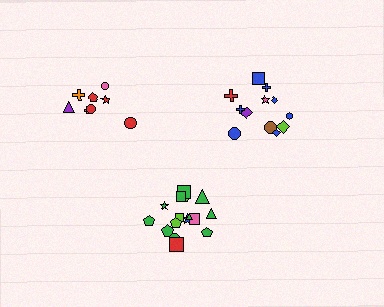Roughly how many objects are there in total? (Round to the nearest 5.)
Roughly 40 objects in total.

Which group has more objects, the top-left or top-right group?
The top-right group.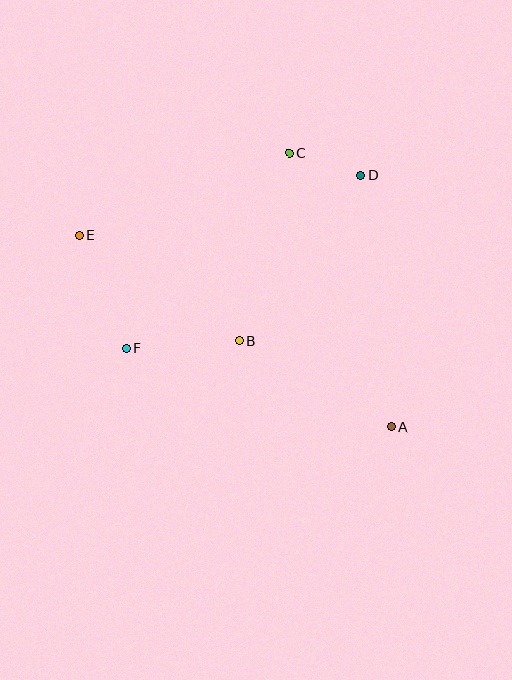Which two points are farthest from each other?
Points A and E are farthest from each other.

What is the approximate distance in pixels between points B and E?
The distance between B and E is approximately 192 pixels.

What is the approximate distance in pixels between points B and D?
The distance between B and D is approximately 205 pixels.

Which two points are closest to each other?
Points C and D are closest to each other.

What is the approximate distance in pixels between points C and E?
The distance between C and E is approximately 226 pixels.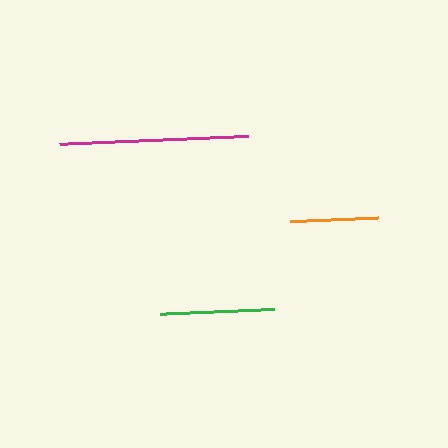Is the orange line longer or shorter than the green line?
The green line is longer than the orange line.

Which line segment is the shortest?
The orange line is the shortest at approximately 88 pixels.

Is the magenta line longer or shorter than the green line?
The magenta line is longer than the green line.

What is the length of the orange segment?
The orange segment is approximately 88 pixels long.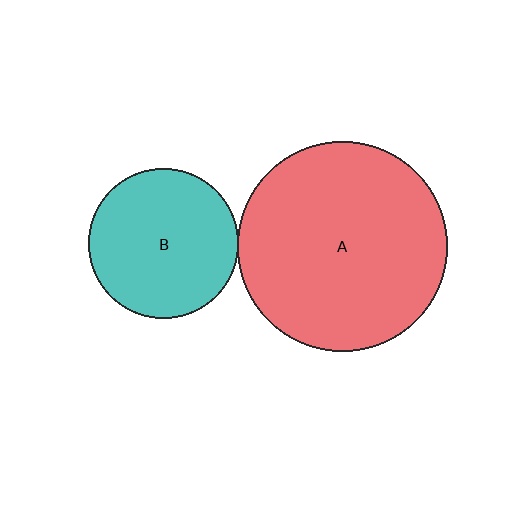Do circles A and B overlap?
Yes.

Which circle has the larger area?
Circle A (red).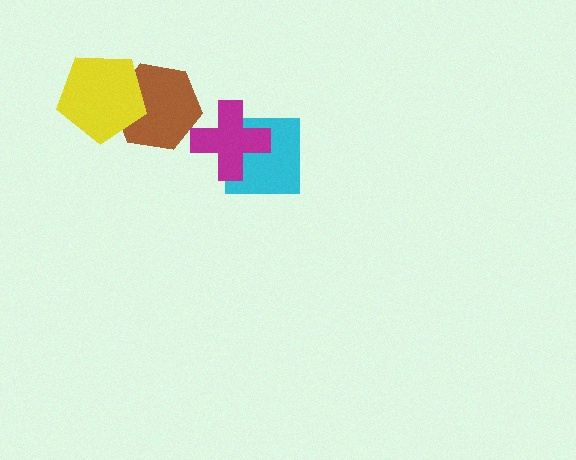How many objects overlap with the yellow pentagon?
1 object overlaps with the yellow pentagon.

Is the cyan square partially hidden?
Yes, it is partially covered by another shape.